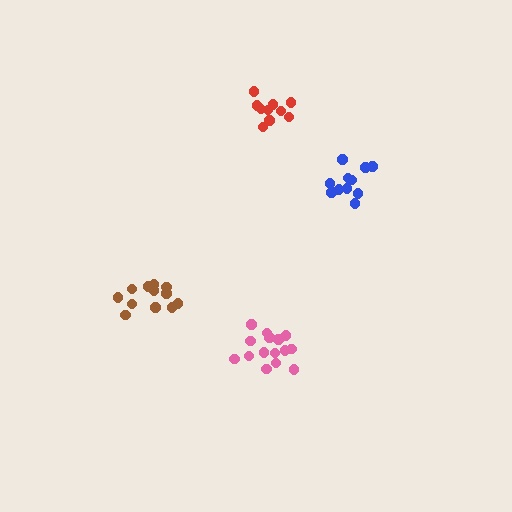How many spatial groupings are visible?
There are 4 spatial groupings.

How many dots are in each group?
Group 1: 10 dots, Group 2: 15 dots, Group 3: 11 dots, Group 4: 12 dots (48 total).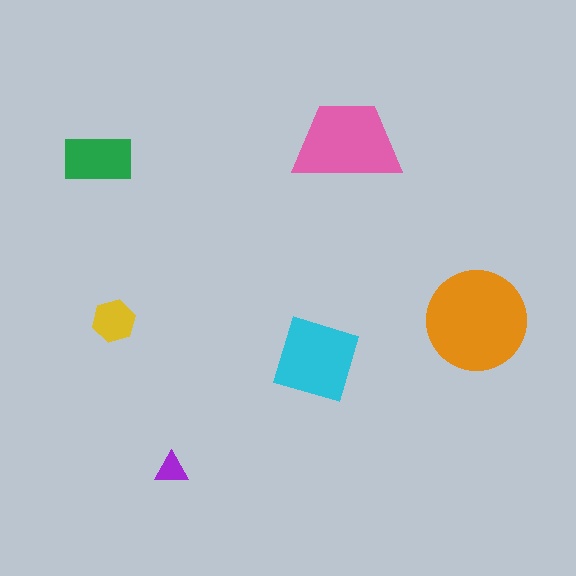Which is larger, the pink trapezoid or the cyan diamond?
The pink trapezoid.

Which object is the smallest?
The purple triangle.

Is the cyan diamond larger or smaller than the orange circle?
Smaller.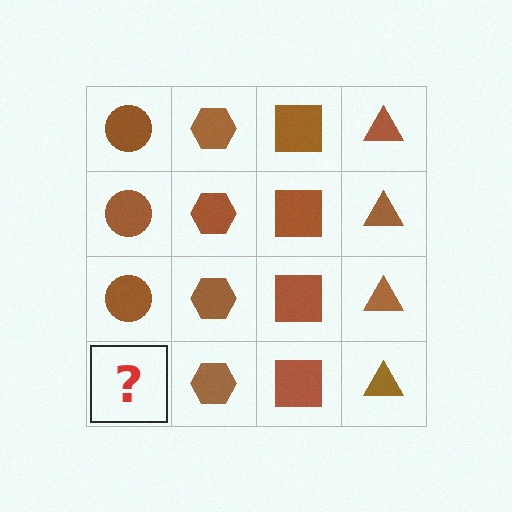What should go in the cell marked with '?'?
The missing cell should contain a brown circle.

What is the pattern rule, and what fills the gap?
The rule is that each column has a consistent shape. The gap should be filled with a brown circle.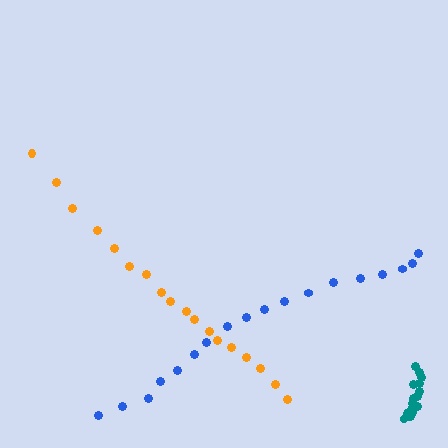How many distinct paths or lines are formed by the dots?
There are 3 distinct paths.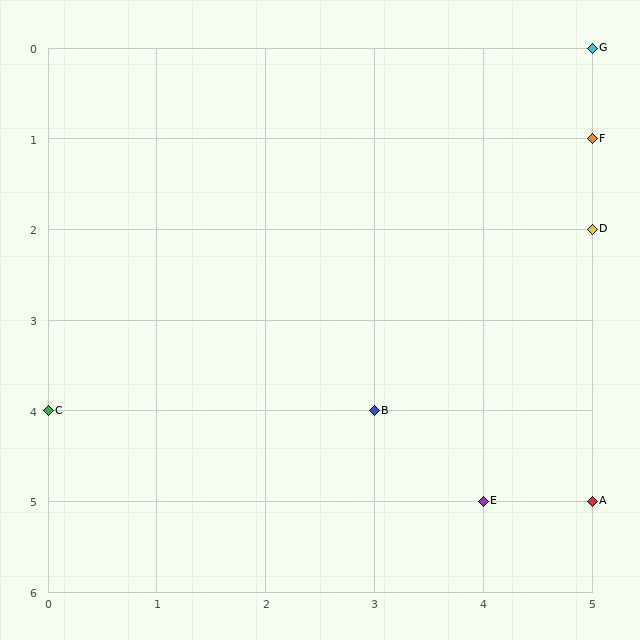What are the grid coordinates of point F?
Point F is at grid coordinates (5, 1).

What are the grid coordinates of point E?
Point E is at grid coordinates (4, 5).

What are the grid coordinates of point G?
Point G is at grid coordinates (5, 0).